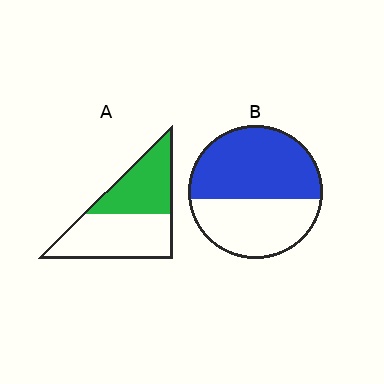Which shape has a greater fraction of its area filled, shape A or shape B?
Shape B.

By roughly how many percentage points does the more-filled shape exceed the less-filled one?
By roughly 10 percentage points (B over A).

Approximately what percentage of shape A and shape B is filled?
A is approximately 45% and B is approximately 55%.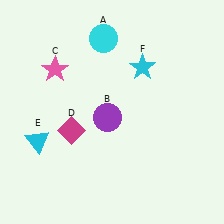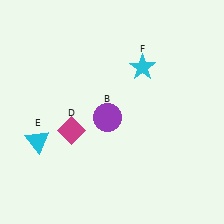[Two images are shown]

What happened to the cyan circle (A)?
The cyan circle (A) was removed in Image 2. It was in the top-left area of Image 1.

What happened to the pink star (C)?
The pink star (C) was removed in Image 2. It was in the top-left area of Image 1.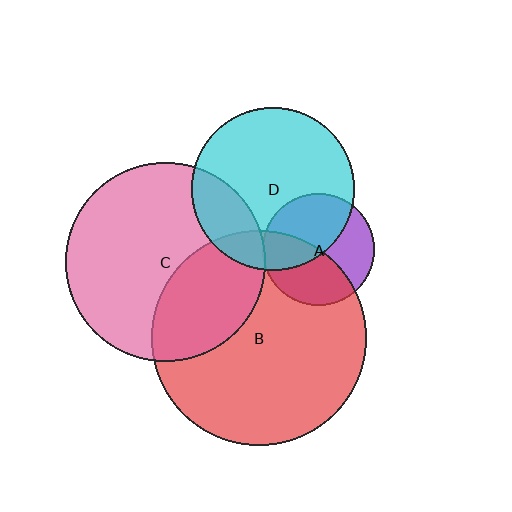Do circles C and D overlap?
Yes.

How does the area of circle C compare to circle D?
Approximately 1.5 times.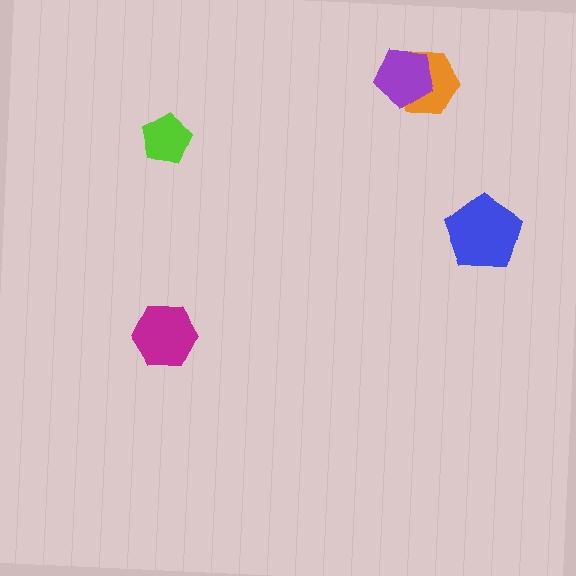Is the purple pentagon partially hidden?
No, no other shape covers it.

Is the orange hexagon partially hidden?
Yes, it is partially covered by another shape.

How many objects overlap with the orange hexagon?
1 object overlaps with the orange hexagon.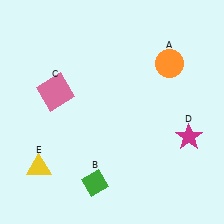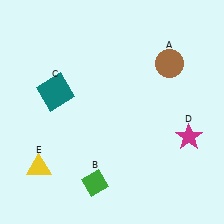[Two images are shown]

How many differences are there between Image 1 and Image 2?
There are 2 differences between the two images.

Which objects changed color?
A changed from orange to brown. C changed from pink to teal.